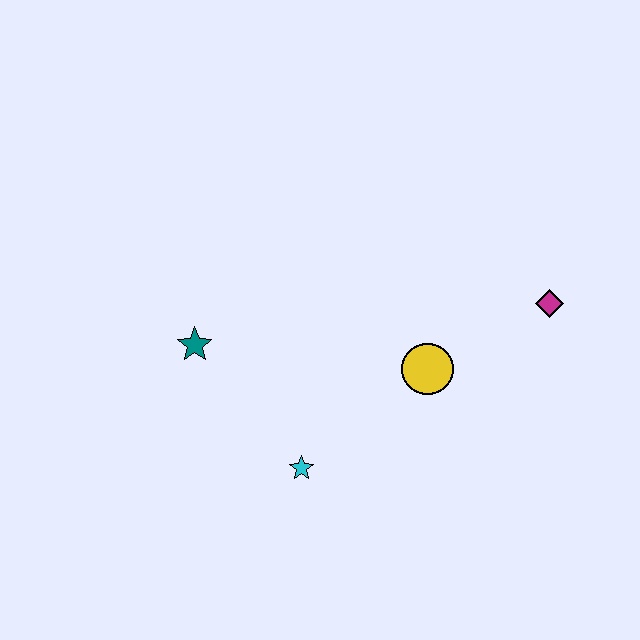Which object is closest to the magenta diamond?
The yellow circle is closest to the magenta diamond.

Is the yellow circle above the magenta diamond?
No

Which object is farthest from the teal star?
The magenta diamond is farthest from the teal star.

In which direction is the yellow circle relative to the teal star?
The yellow circle is to the right of the teal star.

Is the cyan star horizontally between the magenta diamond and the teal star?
Yes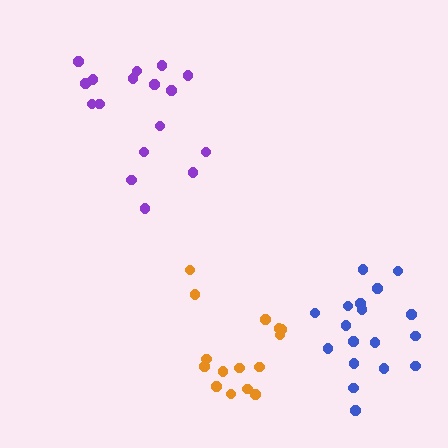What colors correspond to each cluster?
The clusters are colored: orange, blue, purple.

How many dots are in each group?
Group 1: 15 dots, Group 2: 18 dots, Group 3: 17 dots (50 total).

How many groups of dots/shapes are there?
There are 3 groups.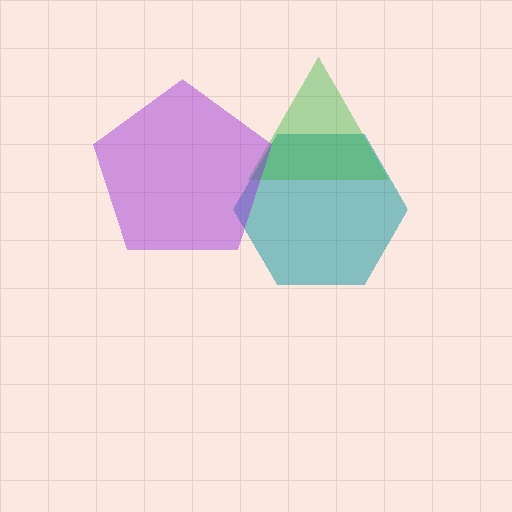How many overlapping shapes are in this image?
There are 3 overlapping shapes in the image.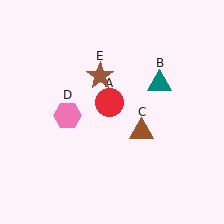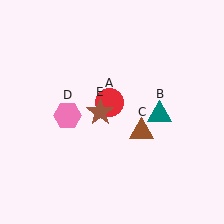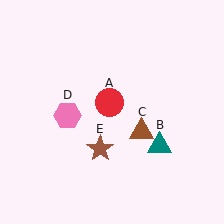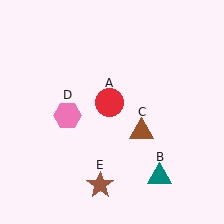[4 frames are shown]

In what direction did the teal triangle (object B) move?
The teal triangle (object B) moved down.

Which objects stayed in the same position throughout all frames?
Red circle (object A) and brown triangle (object C) and pink hexagon (object D) remained stationary.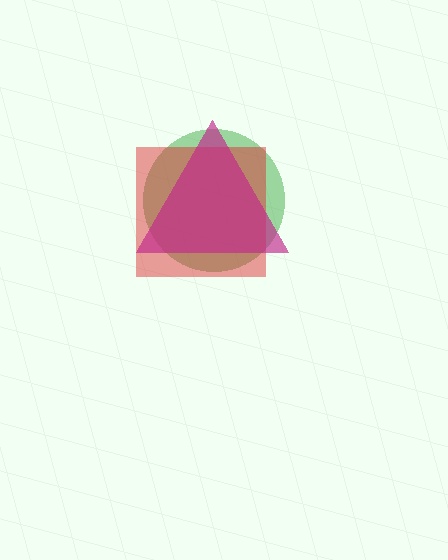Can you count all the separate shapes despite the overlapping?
Yes, there are 3 separate shapes.